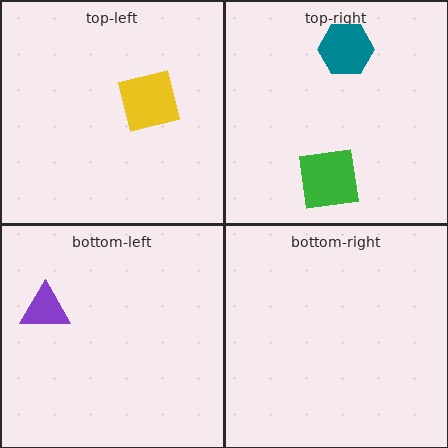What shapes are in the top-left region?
The yellow square.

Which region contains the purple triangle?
The bottom-left region.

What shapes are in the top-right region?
The green square, the teal hexagon.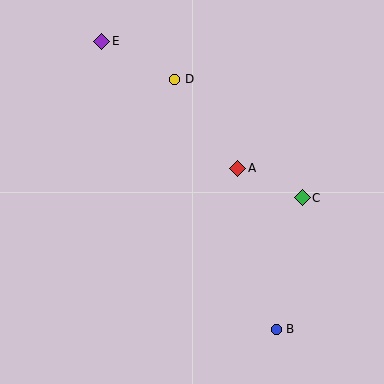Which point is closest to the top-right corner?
Point C is closest to the top-right corner.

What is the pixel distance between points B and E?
The distance between B and E is 337 pixels.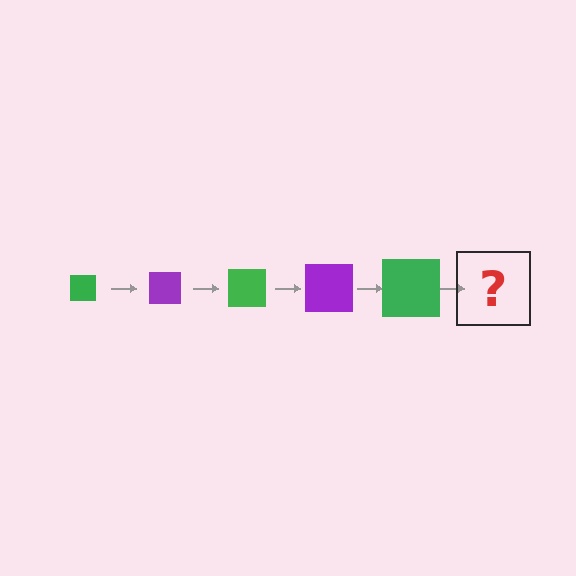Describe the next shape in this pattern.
It should be a purple square, larger than the previous one.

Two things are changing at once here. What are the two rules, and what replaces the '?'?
The two rules are that the square grows larger each step and the color cycles through green and purple. The '?' should be a purple square, larger than the previous one.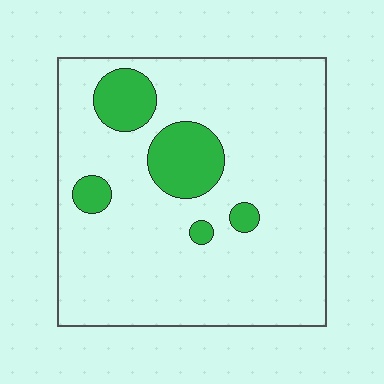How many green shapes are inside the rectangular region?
5.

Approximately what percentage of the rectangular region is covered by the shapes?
Approximately 15%.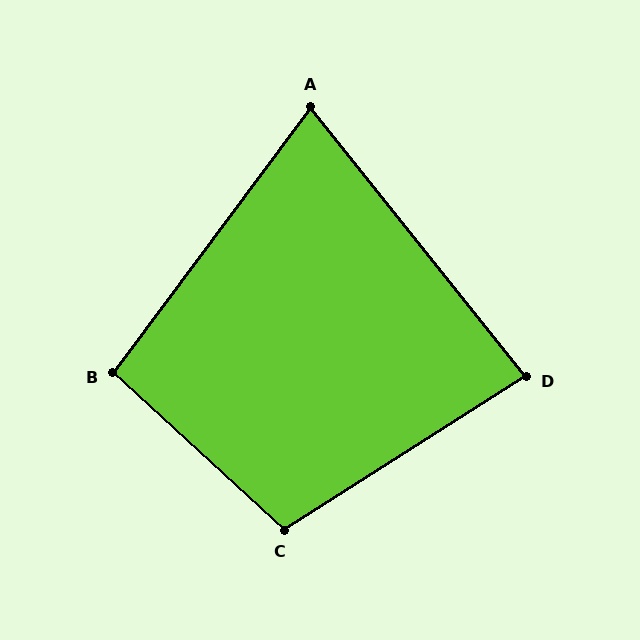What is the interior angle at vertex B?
Approximately 96 degrees (obtuse).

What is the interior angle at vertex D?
Approximately 84 degrees (acute).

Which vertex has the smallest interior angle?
A, at approximately 75 degrees.